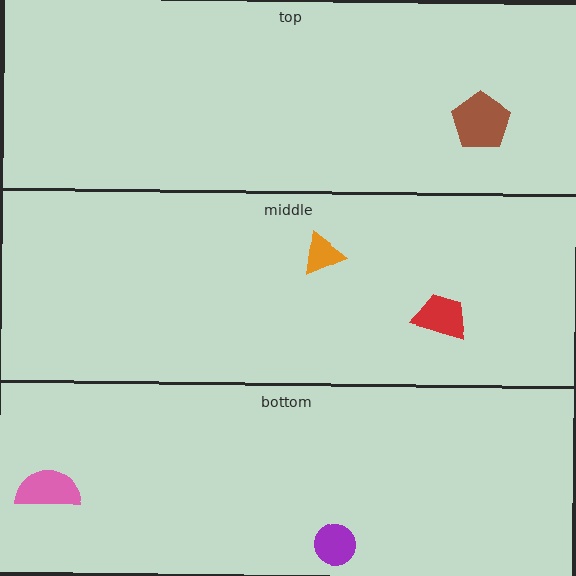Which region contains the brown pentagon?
The top region.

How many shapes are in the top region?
1.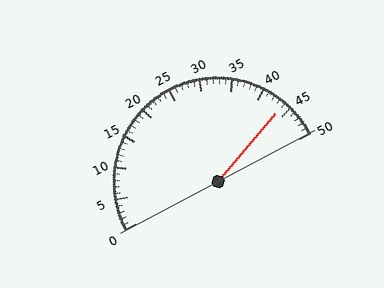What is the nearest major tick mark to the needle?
The nearest major tick mark is 45.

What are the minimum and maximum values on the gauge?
The gauge ranges from 0 to 50.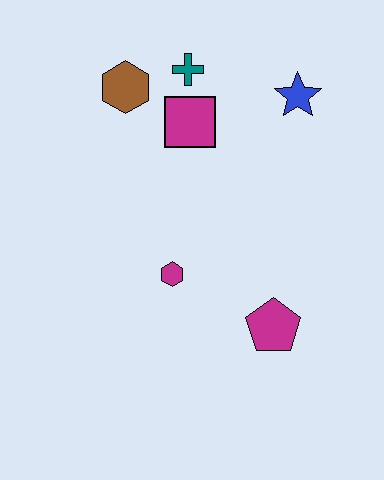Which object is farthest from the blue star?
The magenta pentagon is farthest from the blue star.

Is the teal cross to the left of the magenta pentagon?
Yes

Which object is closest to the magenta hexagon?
The magenta pentagon is closest to the magenta hexagon.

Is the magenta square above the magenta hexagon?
Yes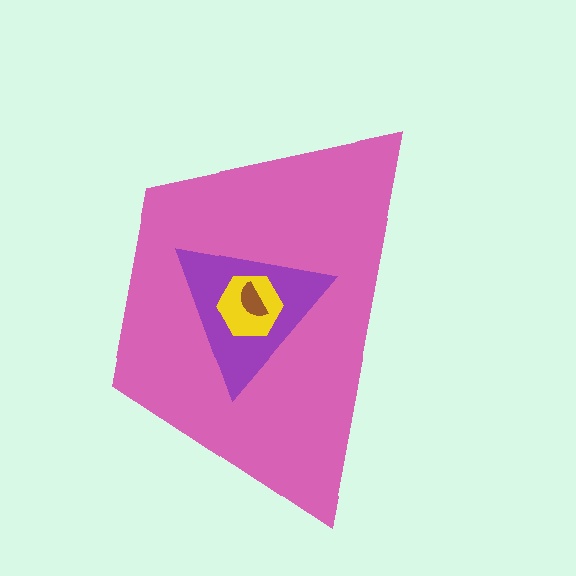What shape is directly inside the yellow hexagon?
The brown semicircle.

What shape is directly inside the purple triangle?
The yellow hexagon.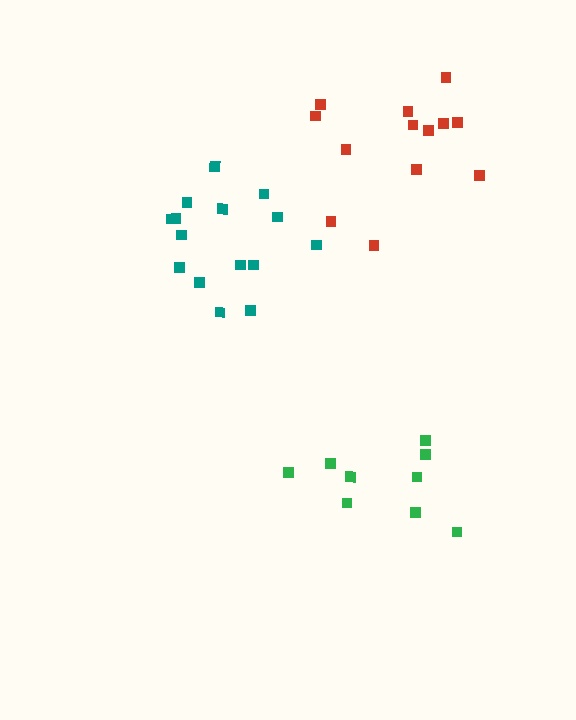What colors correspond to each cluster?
The clusters are colored: teal, red, green.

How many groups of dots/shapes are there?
There are 3 groups.